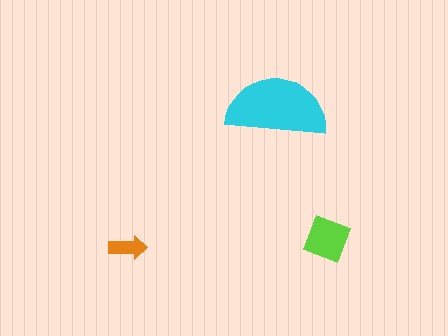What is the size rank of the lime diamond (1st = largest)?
2nd.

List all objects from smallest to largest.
The orange arrow, the lime diamond, the cyan semicircle.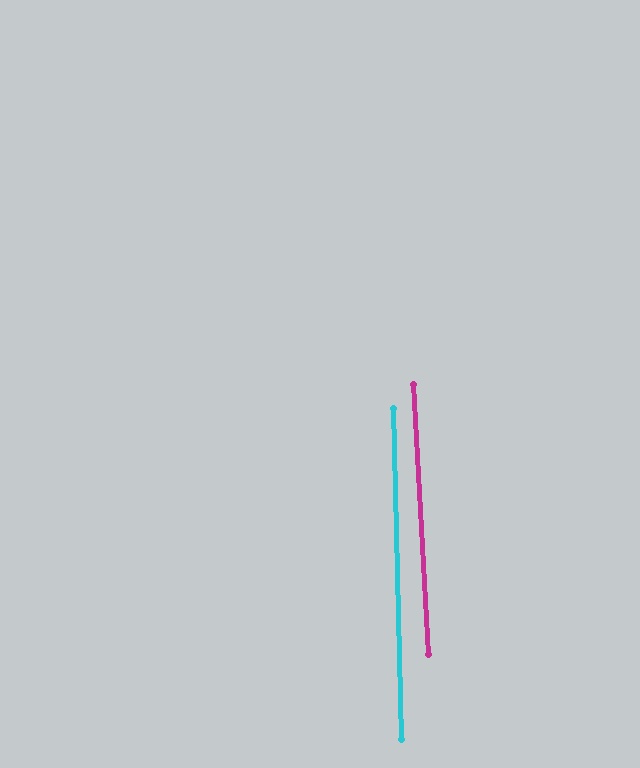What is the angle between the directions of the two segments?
Approximately 2 degrees.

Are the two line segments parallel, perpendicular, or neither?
Parallel — their directions differ by only 1.9°.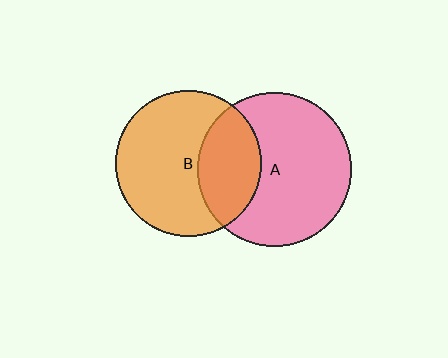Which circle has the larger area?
Circle A (pink).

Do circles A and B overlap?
Yes.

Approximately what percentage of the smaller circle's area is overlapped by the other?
Approximately 30%.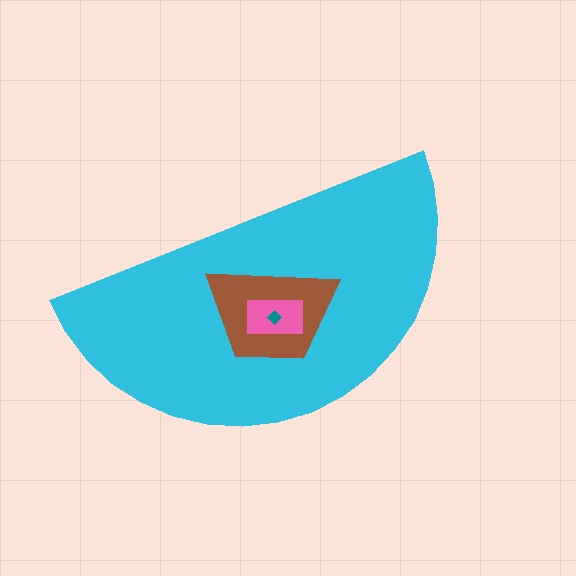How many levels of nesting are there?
4.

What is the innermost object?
The teal diamond.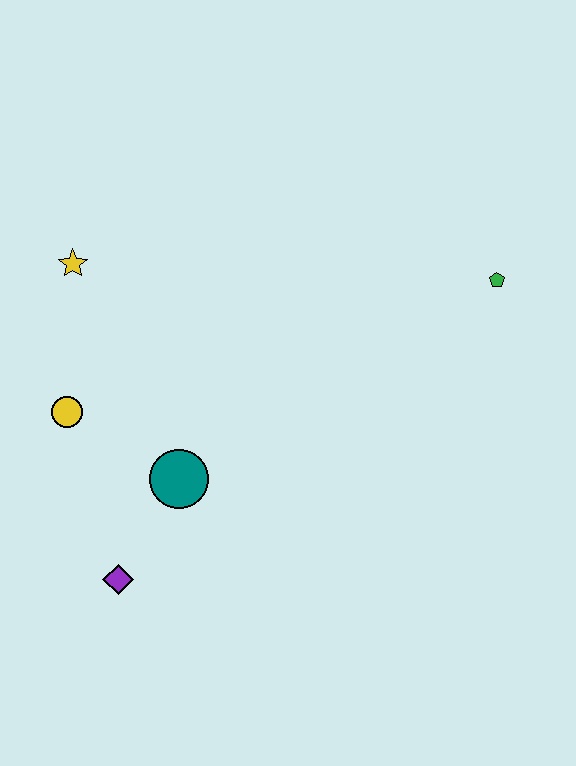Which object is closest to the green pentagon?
The teal circle is closest to the green pentagon.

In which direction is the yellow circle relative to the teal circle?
The yellow circle is to the left of the teal circle.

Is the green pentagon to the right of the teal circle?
Yes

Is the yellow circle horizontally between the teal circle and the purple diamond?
No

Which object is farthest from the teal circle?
The green pentagon is farthest from the teal circle.